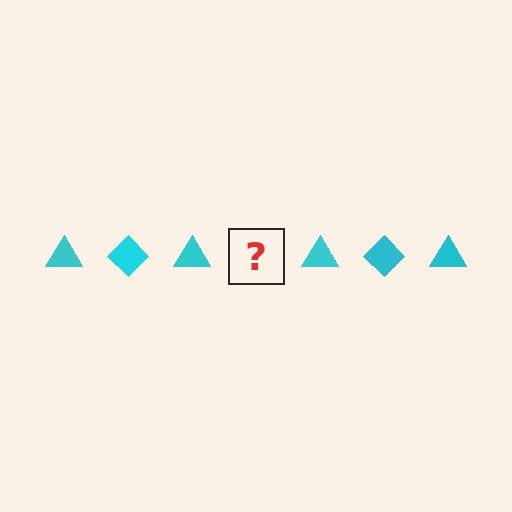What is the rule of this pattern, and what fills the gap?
The rule is that the pattern cycles through triangle, diamond shapes in cyan. The gap should be filled with a cyan diamond.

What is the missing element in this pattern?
The missing element is a cyan diamond.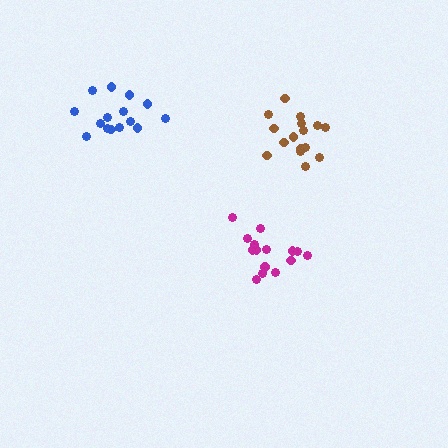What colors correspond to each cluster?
The clusters are colored: magenta, brown, blue.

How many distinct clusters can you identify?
There are 3 distinct clusters.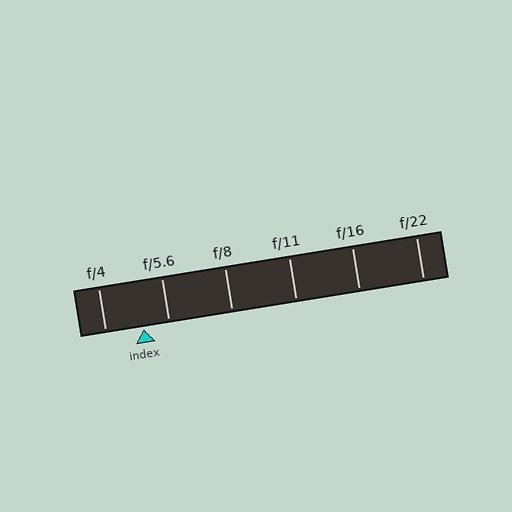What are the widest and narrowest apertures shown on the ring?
The widest aperture shown is f/4 and the narrowest is f/22.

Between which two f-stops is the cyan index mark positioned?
The index mark is between f/4 and f/5.6.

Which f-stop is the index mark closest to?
The index mark is closest to f/5.6.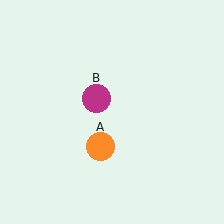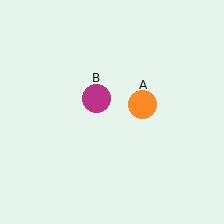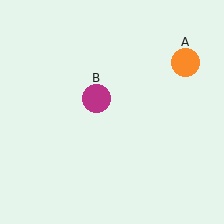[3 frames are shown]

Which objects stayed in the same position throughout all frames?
Magenta circle (object B) remained stationary.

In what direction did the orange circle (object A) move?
The orange circle (object A) moved up and to the right.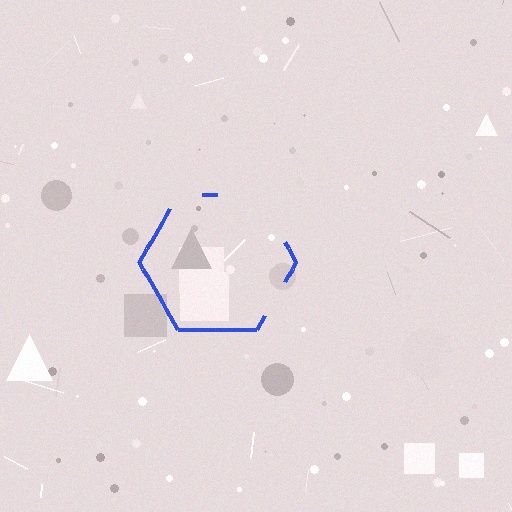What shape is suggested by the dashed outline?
The dashed outline suggests a hexagon.